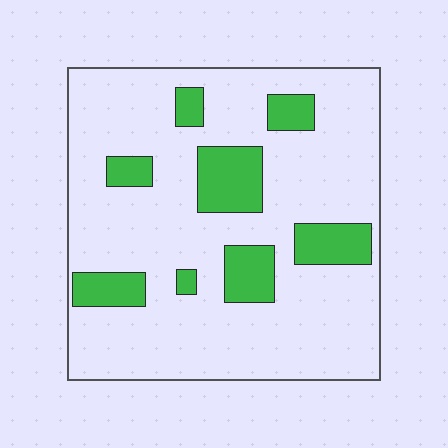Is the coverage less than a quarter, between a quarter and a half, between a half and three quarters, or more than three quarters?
Less than a quarter.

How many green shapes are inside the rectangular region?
8.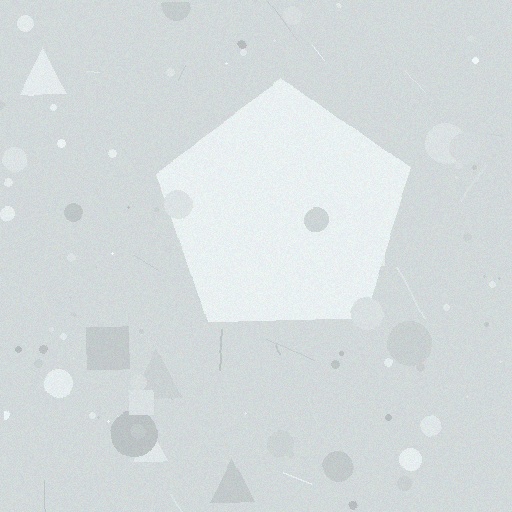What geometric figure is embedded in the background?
A pentagon is embedded in the background.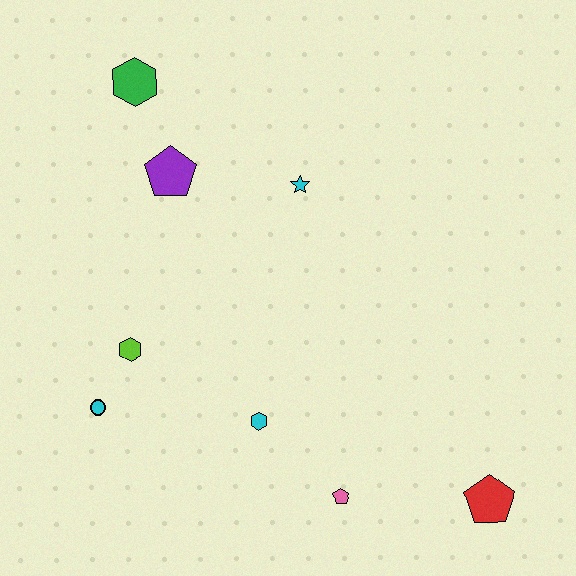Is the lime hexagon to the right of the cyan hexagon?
No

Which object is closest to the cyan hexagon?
The pink pentagon is closest to the cyan hexagon.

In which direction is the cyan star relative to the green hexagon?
The cyan star is to the right of the green hexagon.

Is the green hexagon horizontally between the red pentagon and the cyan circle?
Yes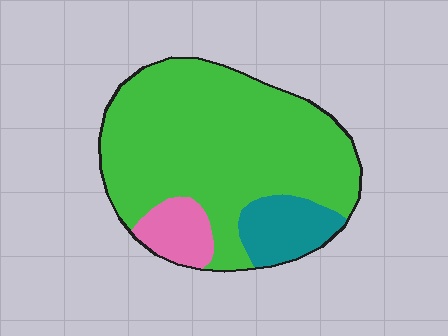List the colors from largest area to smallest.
From largest to smallest: green, teal, pink.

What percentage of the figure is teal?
Teal covers 13% of the figure.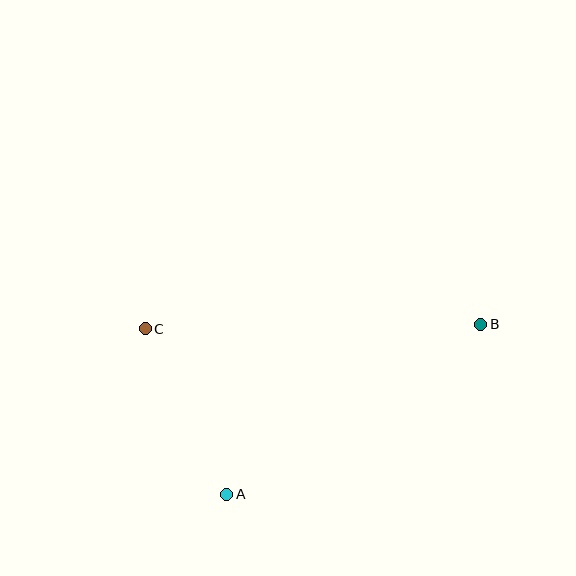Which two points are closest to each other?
Points A and C are closest to each other.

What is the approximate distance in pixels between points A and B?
The distance between A and B is approximately 305 pixels.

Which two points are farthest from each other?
Points B and C are farthest from each other.